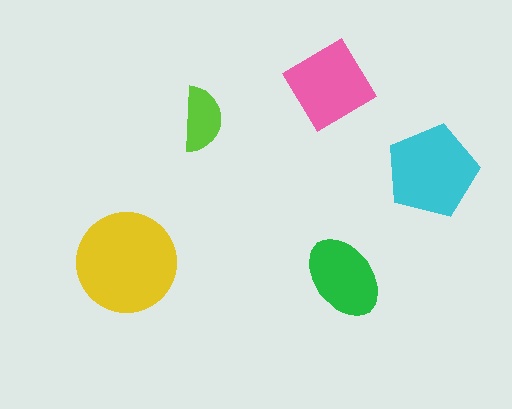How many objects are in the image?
There are 5 objects in the image.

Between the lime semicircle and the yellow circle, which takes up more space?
The yellow circle.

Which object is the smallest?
The lime semicircle.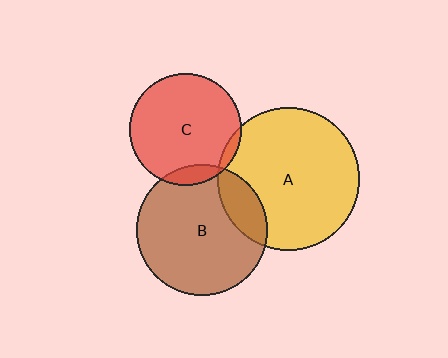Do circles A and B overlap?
Yes.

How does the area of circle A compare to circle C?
Approximately 1.6 times.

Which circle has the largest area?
Circle A (yellow).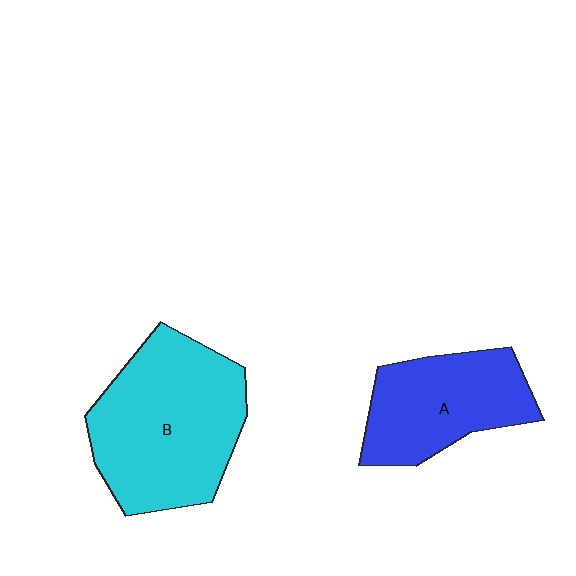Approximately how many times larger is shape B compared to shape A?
Approximately 1.5 times.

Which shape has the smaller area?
Shape A (blue).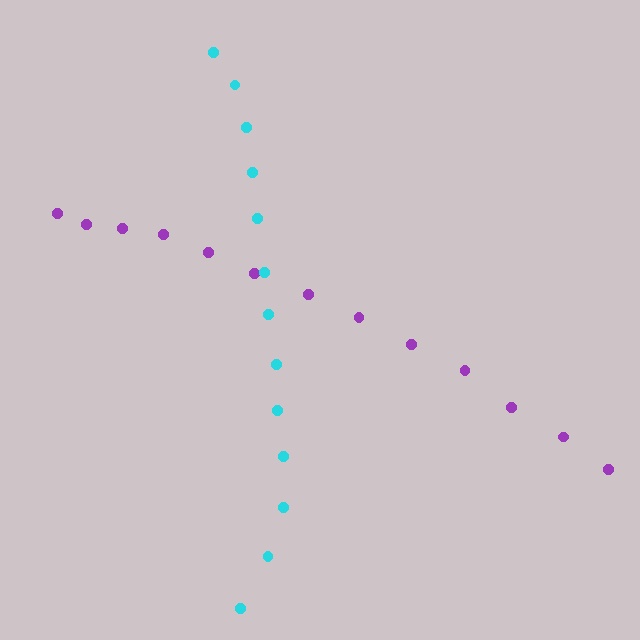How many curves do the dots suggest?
There are 2 distinct paths.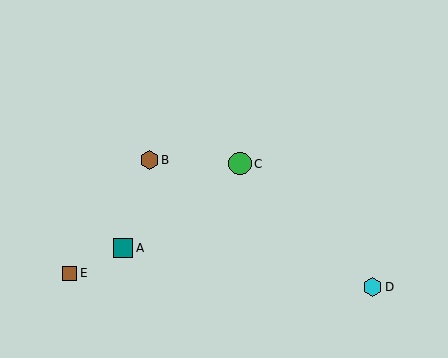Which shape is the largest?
The green circle (labeled C) is the largest.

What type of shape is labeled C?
Shape C is a green circle.